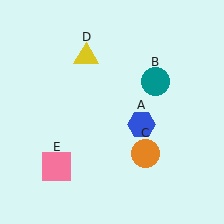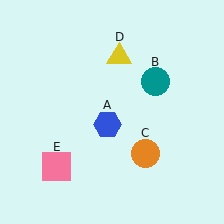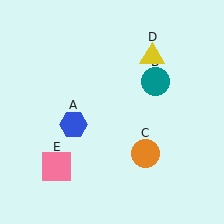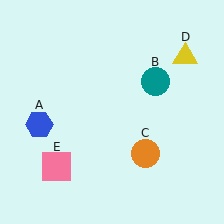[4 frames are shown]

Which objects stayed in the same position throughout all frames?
Teal circle (object B) and orange circle (object C) and pink square (object E) remained stationary.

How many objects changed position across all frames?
2 objects changed position: blue hexagon (object A), yellow triangle (object D).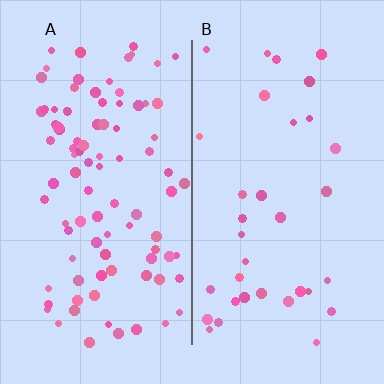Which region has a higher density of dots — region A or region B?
A (the left).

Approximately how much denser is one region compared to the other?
Approximately 2.7× — region A over region B.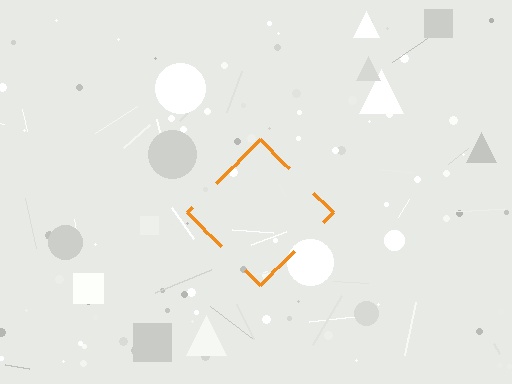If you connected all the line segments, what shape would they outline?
They would outline a diamond.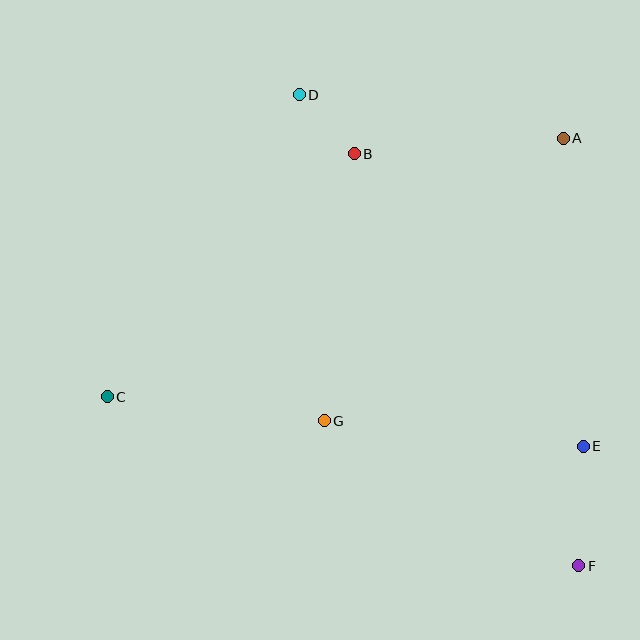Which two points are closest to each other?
Points B and D are closest to each other.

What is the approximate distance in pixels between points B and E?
The distance between B and E is approximately 371 pixels.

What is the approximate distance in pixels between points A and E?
The distance between A and E is approximately 309 pixels.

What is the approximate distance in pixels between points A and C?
The distance between A and C is approximately 524 pixels.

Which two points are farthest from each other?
Points D and F are farthest from each other.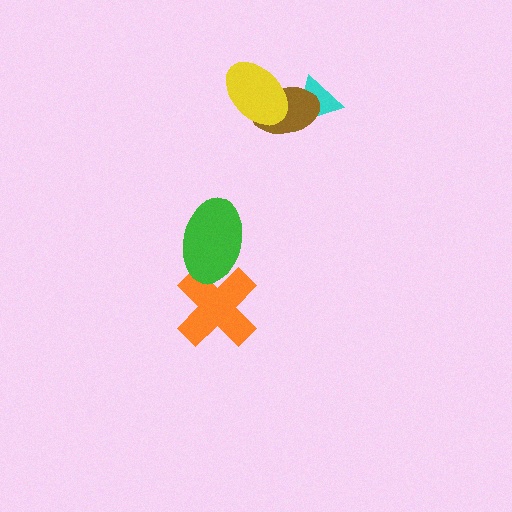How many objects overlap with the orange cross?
1 object overlaps with the orange cross.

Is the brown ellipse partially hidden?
Yes, it is partially covered by another shape.